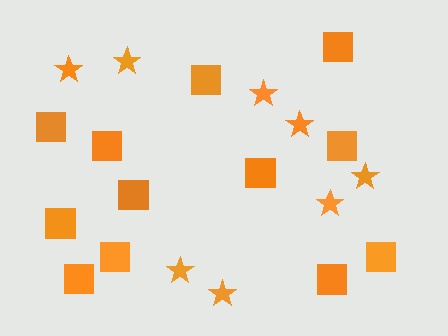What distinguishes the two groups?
There are 2 groups: one group of squares (12) and one group of stars (8).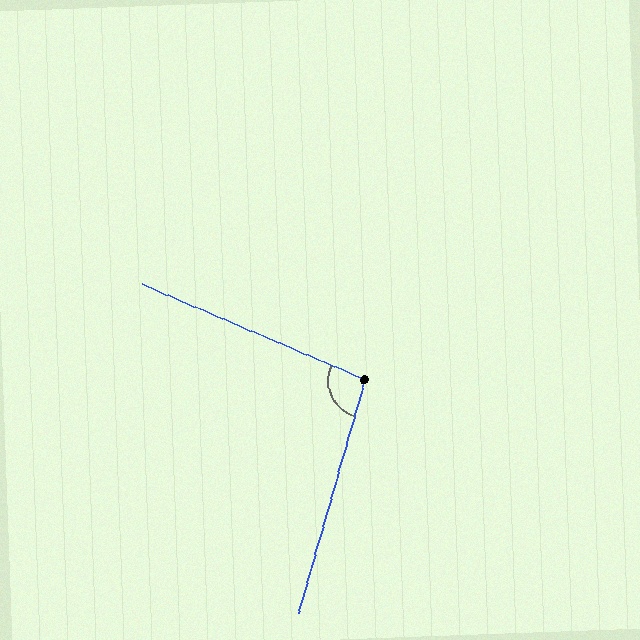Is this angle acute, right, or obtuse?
It is obtuse.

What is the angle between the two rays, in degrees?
Approximately 97 degrees.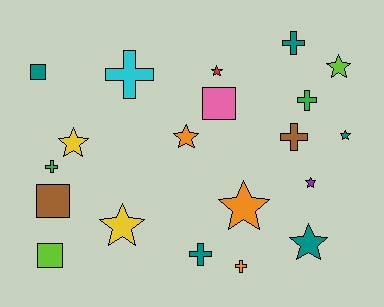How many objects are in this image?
There are 20 objects.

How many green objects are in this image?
There are 2 green objects.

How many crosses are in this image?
There are 7 crosses.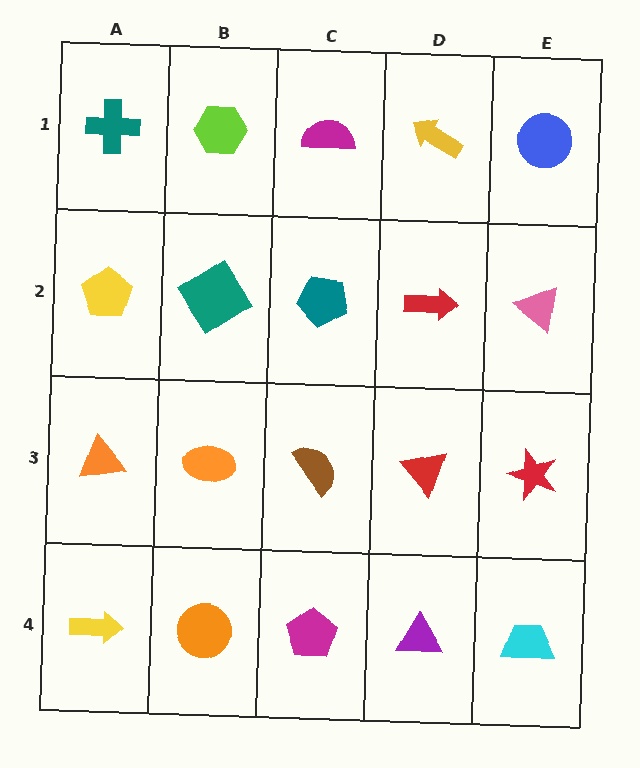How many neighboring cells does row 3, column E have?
3.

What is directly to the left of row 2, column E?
A red arrow.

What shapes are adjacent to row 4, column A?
An orange triangle (row 3, column A), an orange circle (row 4, column B).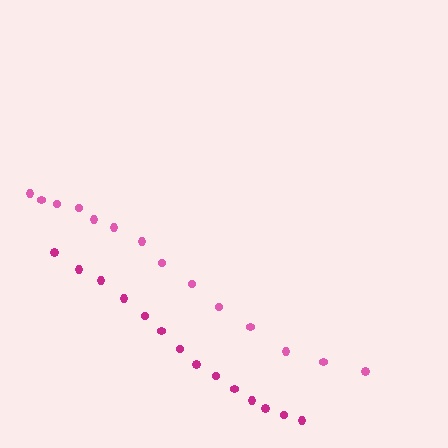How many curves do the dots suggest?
There are 2 distinct paths.